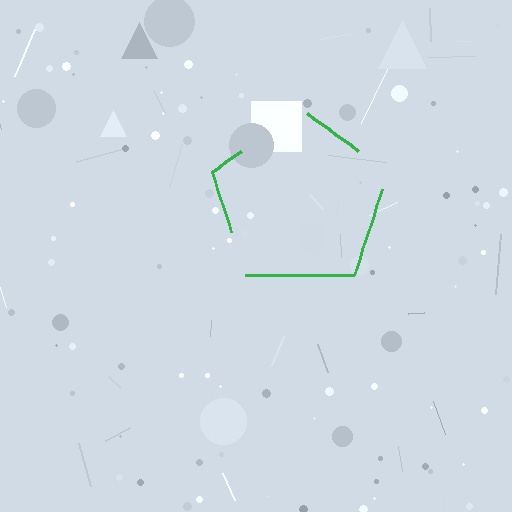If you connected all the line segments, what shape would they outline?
They would outline a pentagon.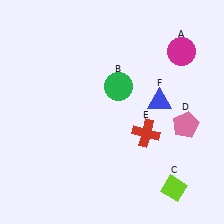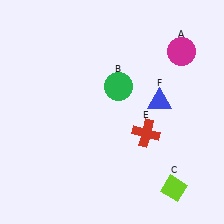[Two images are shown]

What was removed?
The pink pentagon (D) was removed in Image 2.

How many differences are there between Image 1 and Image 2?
There is 1 difference between the two images.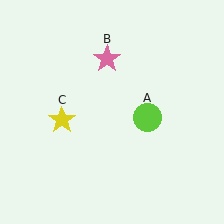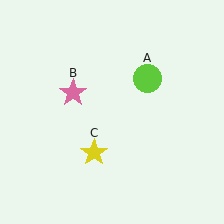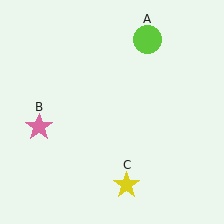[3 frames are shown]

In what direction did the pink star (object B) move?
The pink star (object B) moved down and to the left.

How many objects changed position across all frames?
3 objects changed position: lime circle (object A), pink star (object B), yellow star (object C).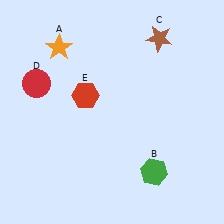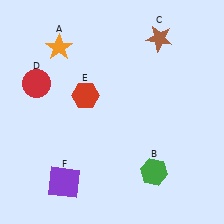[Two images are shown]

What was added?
A purple square (F) was added in Image 2.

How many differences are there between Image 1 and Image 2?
There is 1 difference between the two images.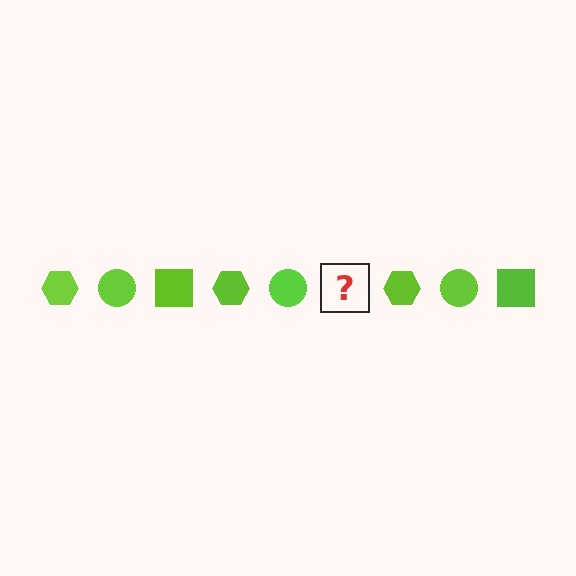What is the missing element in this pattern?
The missing element is a lime square.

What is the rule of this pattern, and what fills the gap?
The rule is that the pattern cycles through hexagon, circle, square shapes in lime. The gap should be filled with a lime square.